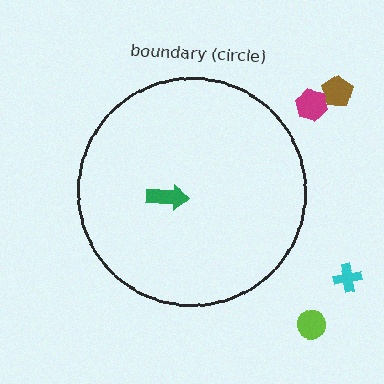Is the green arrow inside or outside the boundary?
Inside.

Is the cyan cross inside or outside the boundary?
Outside.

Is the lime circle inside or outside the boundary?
Outside.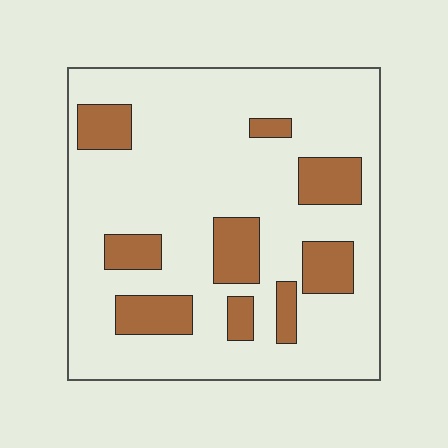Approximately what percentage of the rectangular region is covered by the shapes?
Approximately 20%.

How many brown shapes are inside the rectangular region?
9.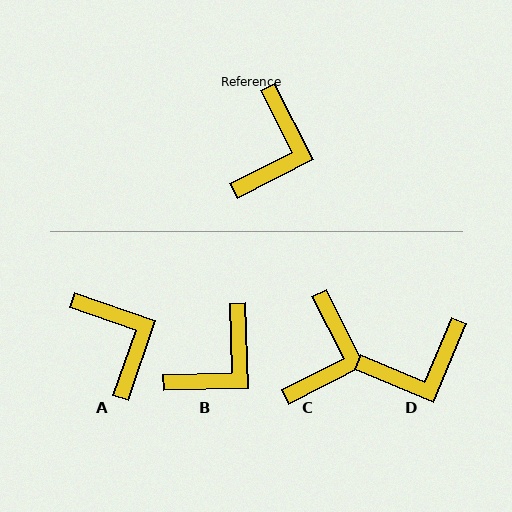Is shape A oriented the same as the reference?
No, it is off by about 44 degrees.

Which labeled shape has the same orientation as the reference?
C.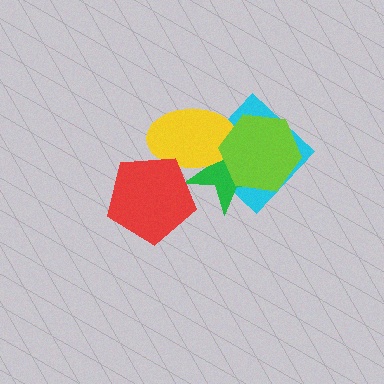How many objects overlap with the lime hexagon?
3 objects overlap with the lime hexagon.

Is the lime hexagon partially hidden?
No, no other shape covers it.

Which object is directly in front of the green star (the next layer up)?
The yellow ellipse is directly in front of the green star.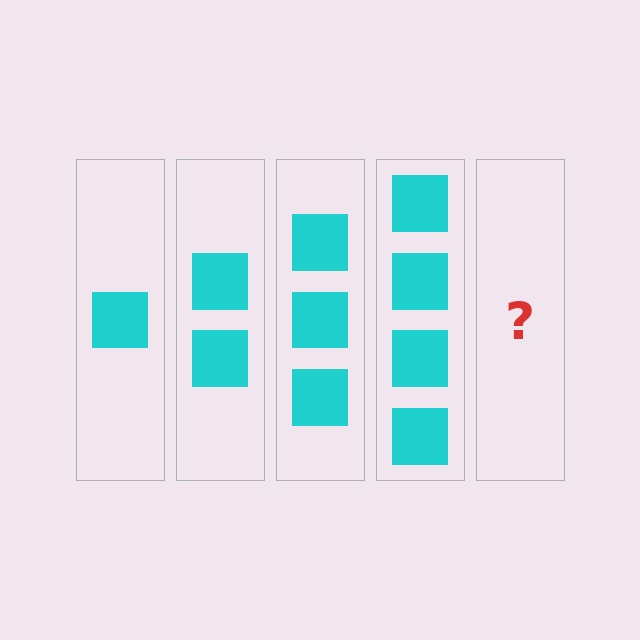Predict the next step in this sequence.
The next step is 5 squares.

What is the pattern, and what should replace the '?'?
The pattern is that each step adds one more square. The '?' should be 5 squares.